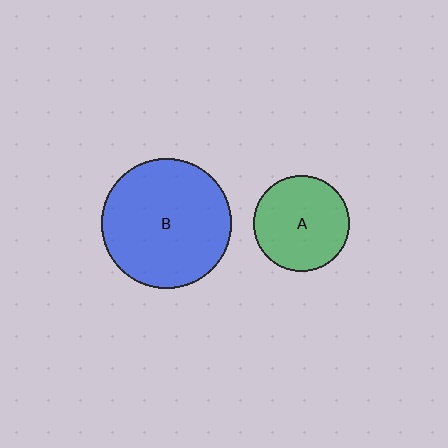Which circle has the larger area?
Circle B (blue).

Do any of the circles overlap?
No, none of the circles overlap.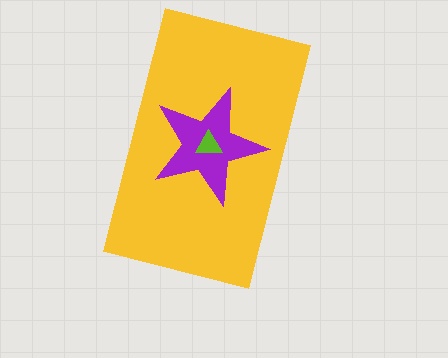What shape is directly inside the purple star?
The lime triangle.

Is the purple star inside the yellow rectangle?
Yes.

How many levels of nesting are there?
3.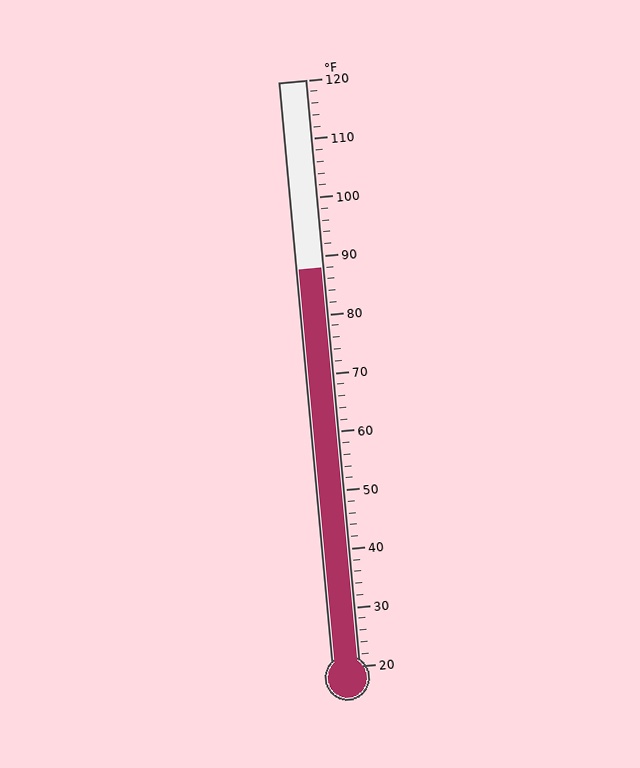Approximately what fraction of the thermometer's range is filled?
The thermometer is filled to approximately 70% of its range.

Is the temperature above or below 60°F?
The temperature is above 60°F.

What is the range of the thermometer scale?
The thermometer scale ranges from 20°F to 120°F.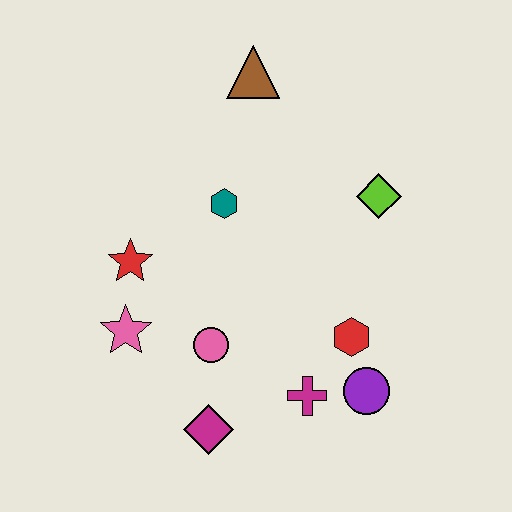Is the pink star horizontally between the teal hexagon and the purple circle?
No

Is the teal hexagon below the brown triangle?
Yes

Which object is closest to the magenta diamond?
The pink circle is closest to the magenta diamond.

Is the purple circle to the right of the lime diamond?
No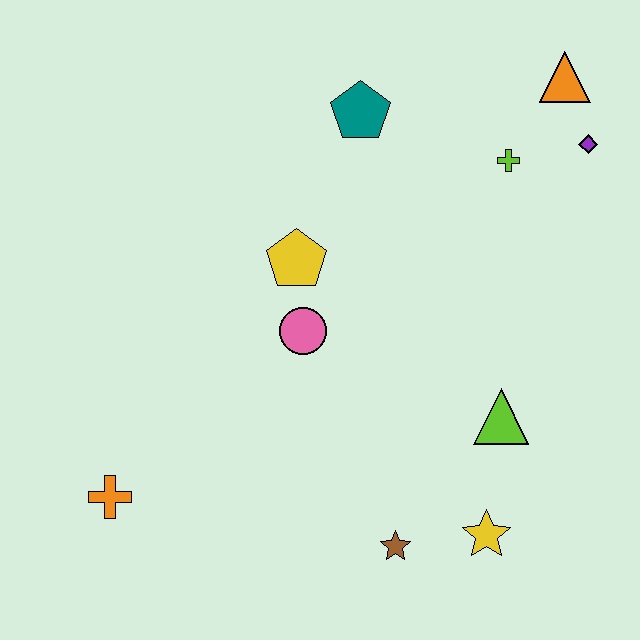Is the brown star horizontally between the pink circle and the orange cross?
No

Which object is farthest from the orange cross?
The orange triangle is farthest from the orange cross.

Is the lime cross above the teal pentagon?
No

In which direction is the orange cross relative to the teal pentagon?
The orange cross is below the teal pentagon.